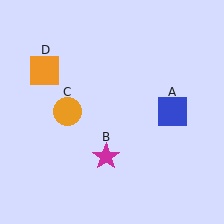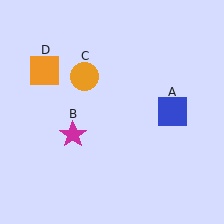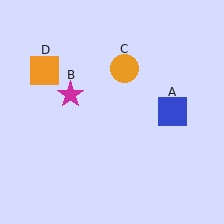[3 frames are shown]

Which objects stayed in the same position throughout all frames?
Blue square (object A) and orange square (object D) remained stationary.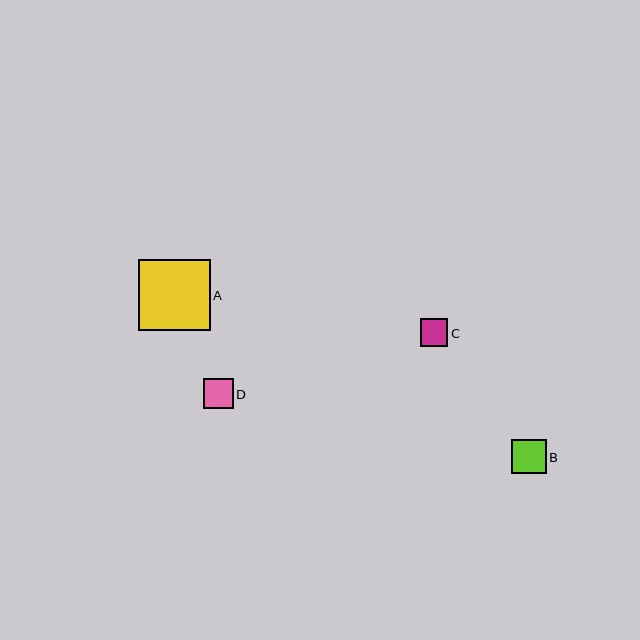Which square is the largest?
Square A is the largest with a size of approximately 72 pixels.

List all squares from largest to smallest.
From largest to smallest: A, B, D, C.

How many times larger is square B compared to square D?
Square B is approximately 1.1 times the size of square D.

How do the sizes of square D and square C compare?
Square D and square C are approximately the same size.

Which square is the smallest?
Square C is the smallest with a size of approximately 28 pixels.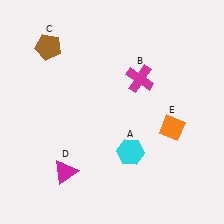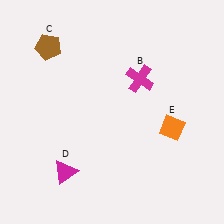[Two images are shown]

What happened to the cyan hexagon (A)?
The cyan hexagon (A) was removed in Image 2. It was in the bottom-right area of Image 1.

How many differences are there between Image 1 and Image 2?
There is 1 difference between the two images.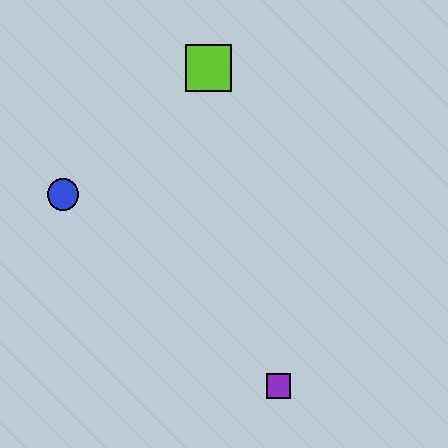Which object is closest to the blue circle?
The lime square is closest to the blue circle.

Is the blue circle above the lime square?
No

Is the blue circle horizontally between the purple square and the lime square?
No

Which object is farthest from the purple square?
The lime square is farthest from the purple square.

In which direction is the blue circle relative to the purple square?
The blue circle is to the left of the purple square.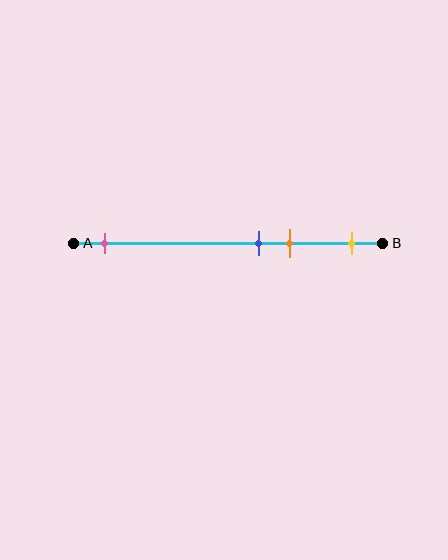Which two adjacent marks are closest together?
The blue and orange marks are the closest adjacent pair.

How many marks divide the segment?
There are 4 marks dividing the segment.